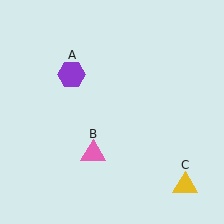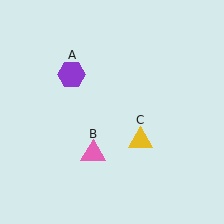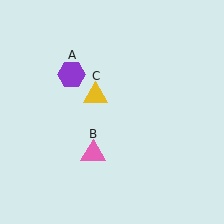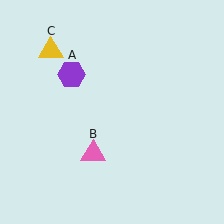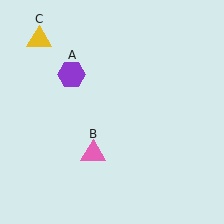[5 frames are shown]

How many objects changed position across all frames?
1 object changed position: yellow triangle (object C).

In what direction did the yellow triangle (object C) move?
The yellow triangle (object C) moved up and to the left.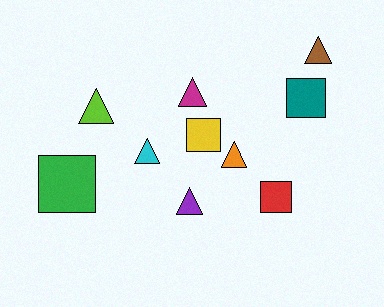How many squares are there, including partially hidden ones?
There are 4 squares.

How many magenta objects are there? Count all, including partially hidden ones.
There is 1 magenta object.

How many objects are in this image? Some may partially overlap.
There are 10 objects.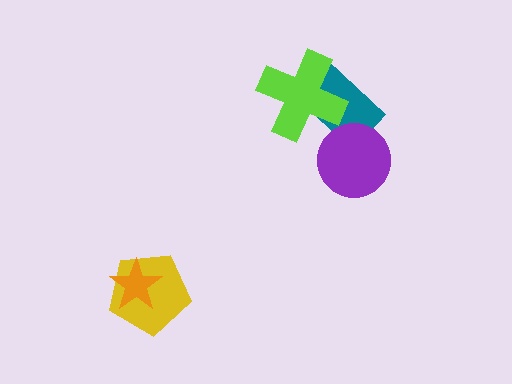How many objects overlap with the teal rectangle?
2 objects overlap with the teal rectangle.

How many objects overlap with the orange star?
1 object overlaps with the orange star.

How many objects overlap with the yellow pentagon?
1 object overlaps with the yellow pentagon.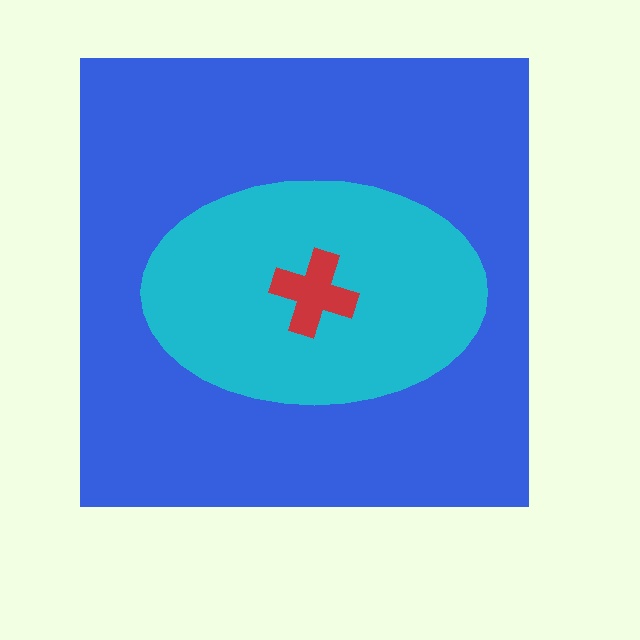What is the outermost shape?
The blue square.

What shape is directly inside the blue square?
The cyan ellipse.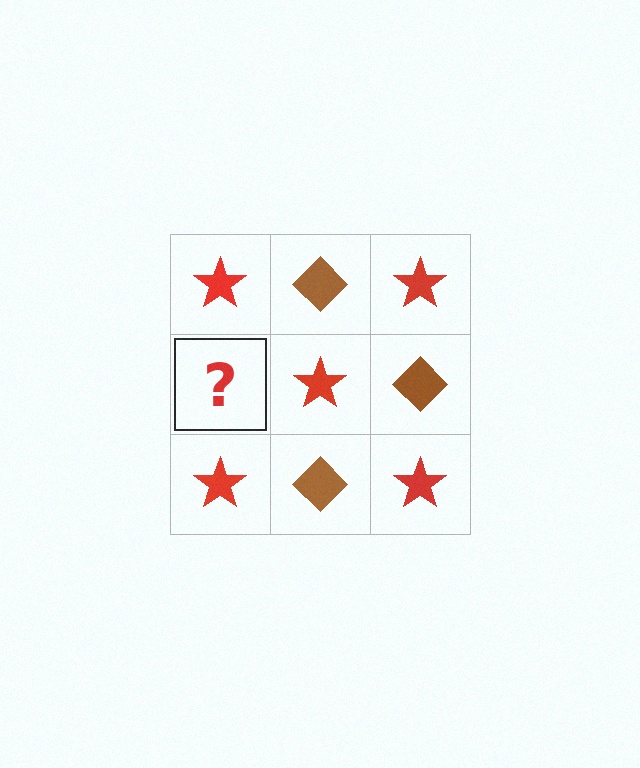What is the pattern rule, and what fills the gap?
The rule is that it alternates red star and brown diamond in a checkerboard pattern. The gap should be filled with a brown diamond.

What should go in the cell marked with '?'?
The missing cell should contain a brown diamond.